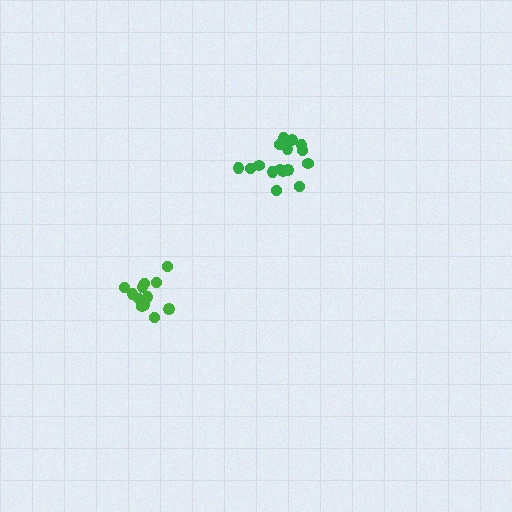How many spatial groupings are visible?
There are 2 spatial groupings.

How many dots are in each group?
Group 1: 13 dots, Group 2: 16 dots (29 total).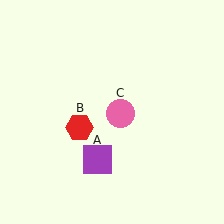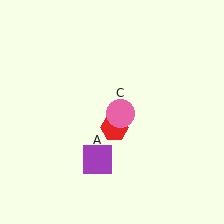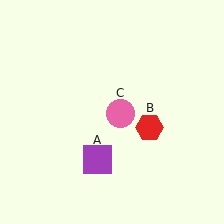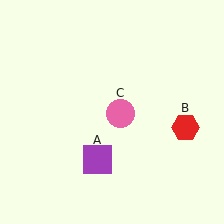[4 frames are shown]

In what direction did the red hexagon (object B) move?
The red hexagon (object B) moved right.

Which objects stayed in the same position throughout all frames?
Purple square (object A) and pink circle (object C) remained stationary.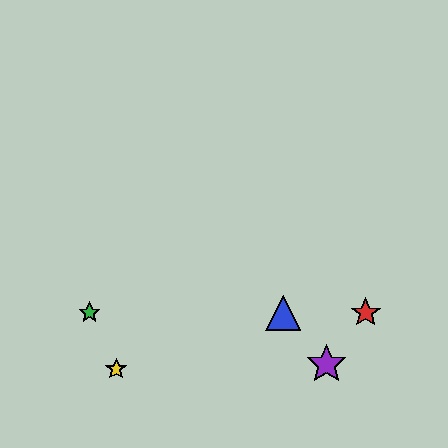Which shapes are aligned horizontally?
The red star, the blue triangle, the green star are aligned horizontally.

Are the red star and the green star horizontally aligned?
Yes, both are at y≈313.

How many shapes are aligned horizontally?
3 shapes (the red star, the blue triangle, the green star) are aligned horizontally.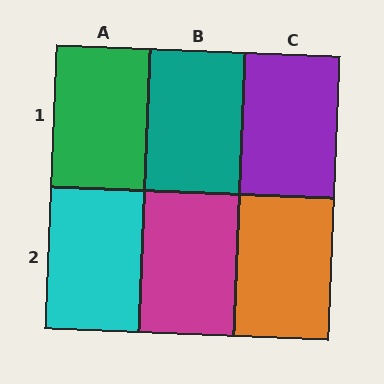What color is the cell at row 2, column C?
Orange.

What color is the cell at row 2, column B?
Magenta.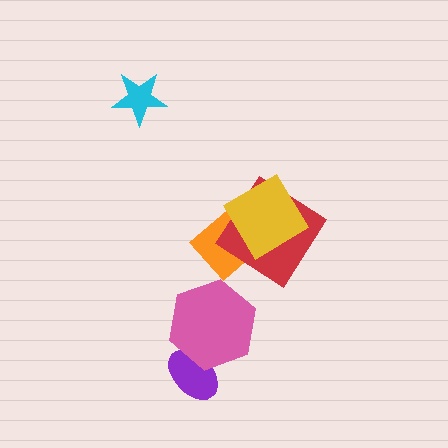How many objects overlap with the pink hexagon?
1 object overlaps with the pink hexagon.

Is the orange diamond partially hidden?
Yes, it is partially covered by another shape.